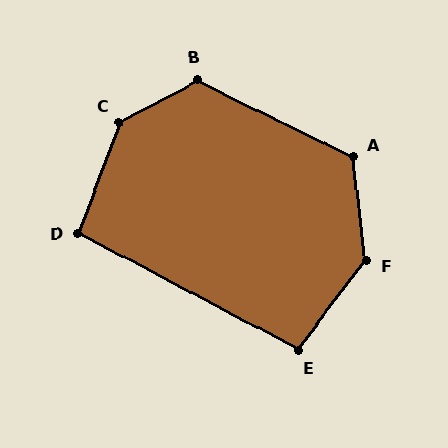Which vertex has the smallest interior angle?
D, at approximately 98 degrees.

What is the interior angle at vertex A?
Approximately 122 degrees (obtuse).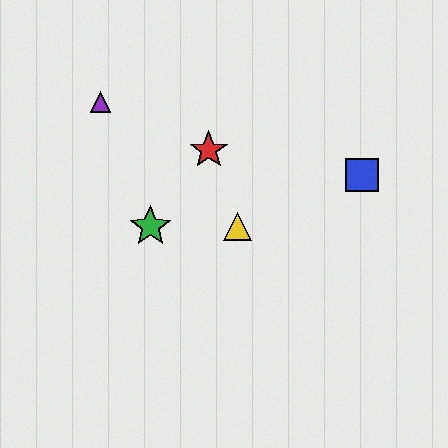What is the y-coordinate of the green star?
The green star is at y≈226.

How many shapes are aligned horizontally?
2 shapes (the green star, the yellow triangle) are aligned horizontally.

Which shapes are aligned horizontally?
The green star, the yellow triangle are aligned horizontally.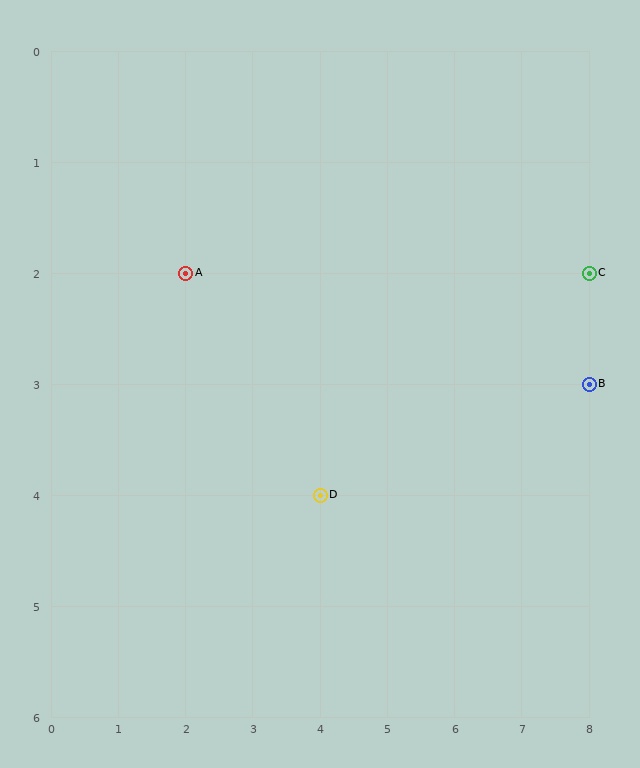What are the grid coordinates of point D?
Point D is at grid coordinates (4, 4).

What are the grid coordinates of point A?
Point A is at grid coordinates (2, 2).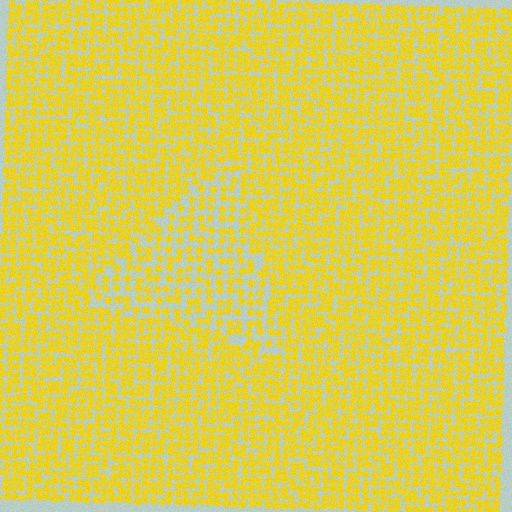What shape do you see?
I see a triangle.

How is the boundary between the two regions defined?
The boundary is defined by a change in element density (approximately 1.6x ratio). All elements are the same color, size, and shape.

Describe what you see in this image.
The image contains small yellow elements arranged at two different densities. A triangle-shaped region is visible where the elements are less densely packed than the surrounding area.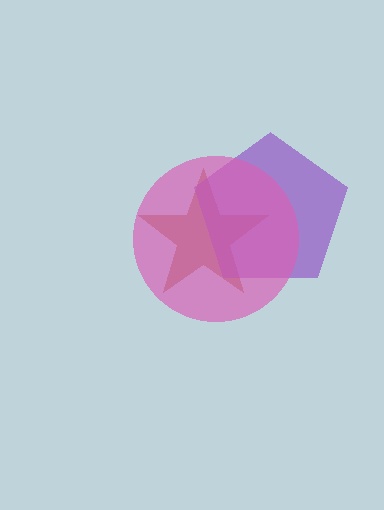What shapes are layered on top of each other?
The layered shapes are: a brown star, a purple pentagon, a pink circle.